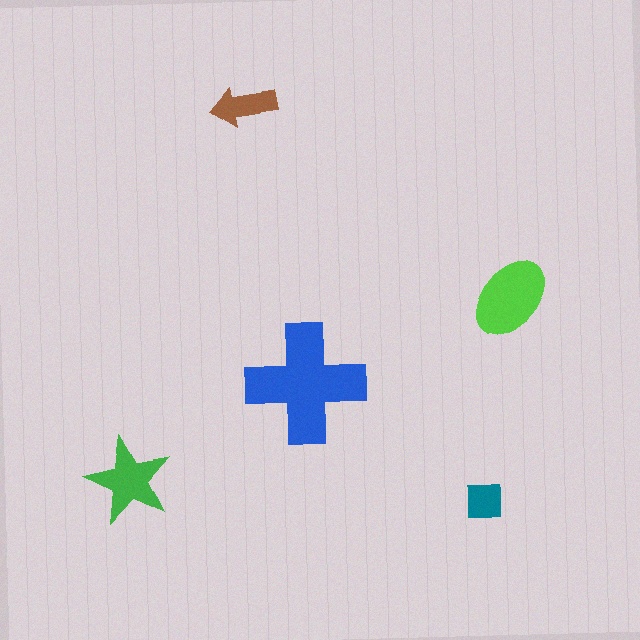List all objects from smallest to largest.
The teal square, the brown arrow, the green star, the lime ellipse, the blue cross.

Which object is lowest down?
The teal square is bottommost.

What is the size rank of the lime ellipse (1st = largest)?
2nd.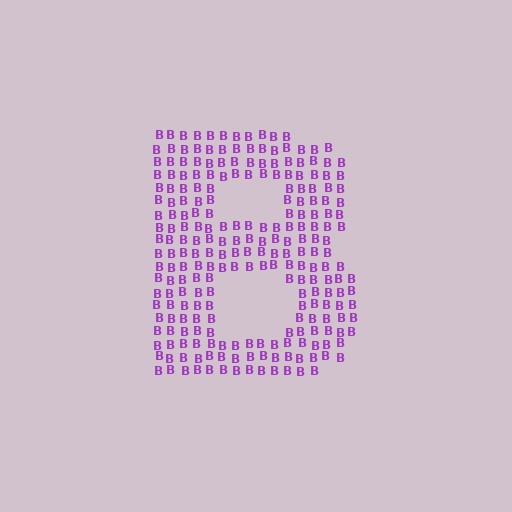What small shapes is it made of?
It is made of small letter B's.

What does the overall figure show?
The overall figure shows the letter B.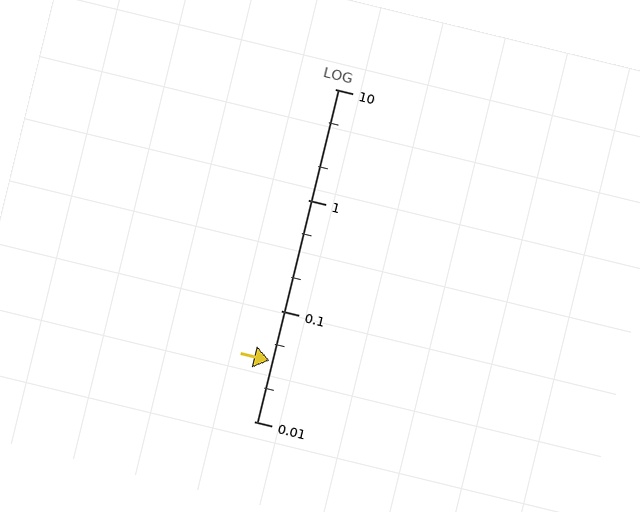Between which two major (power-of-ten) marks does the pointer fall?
The pointer is between 0.01 and 0.1.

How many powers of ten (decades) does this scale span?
The scale spans 3 decades, from 0.01 to 10.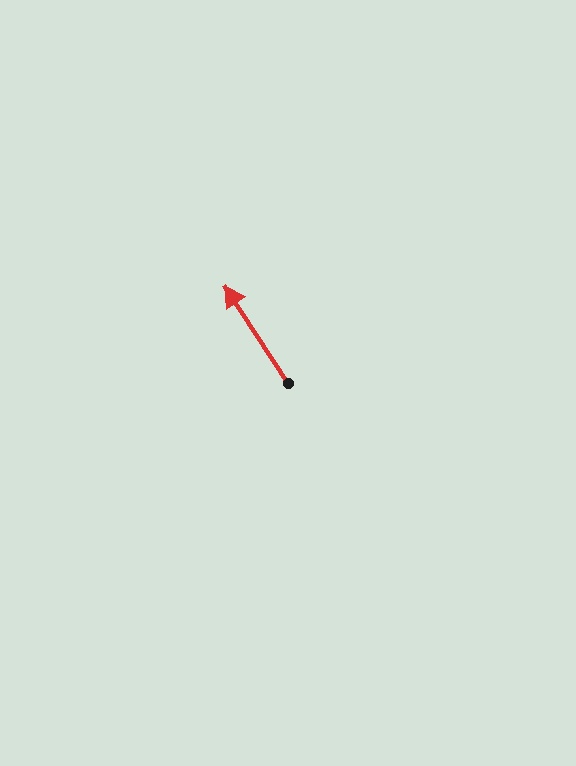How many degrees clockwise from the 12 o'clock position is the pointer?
Approximately 327 degrees.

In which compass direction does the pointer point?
Northwest.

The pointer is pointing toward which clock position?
Roughly 11 o'clock.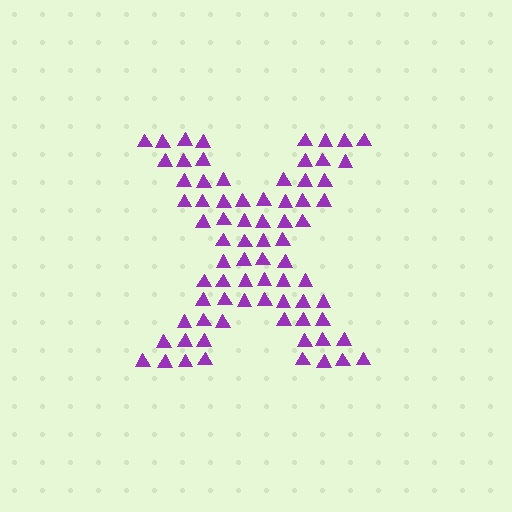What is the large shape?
The large shape is the letter X.